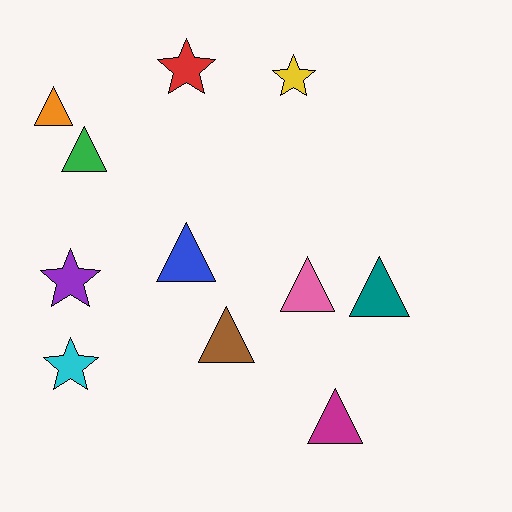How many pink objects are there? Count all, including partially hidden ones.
There is 1 pink object.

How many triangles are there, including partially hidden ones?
There are 7 triangles.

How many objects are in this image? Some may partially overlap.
There are 11 objects.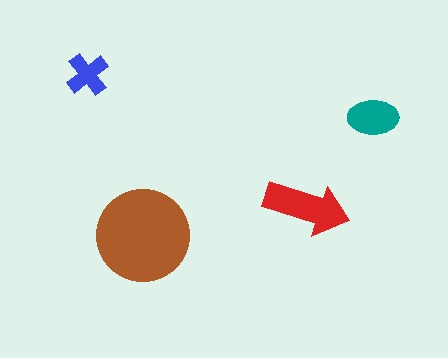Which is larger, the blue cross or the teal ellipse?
The teal ellipse.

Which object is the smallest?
The blue cross.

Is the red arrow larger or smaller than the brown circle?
Smaller.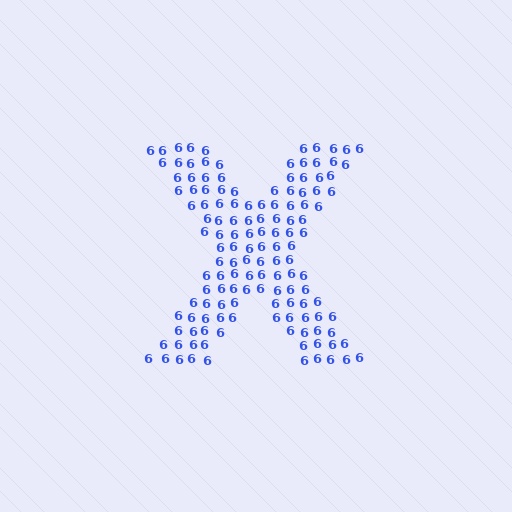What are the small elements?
The small elements are digit 6's.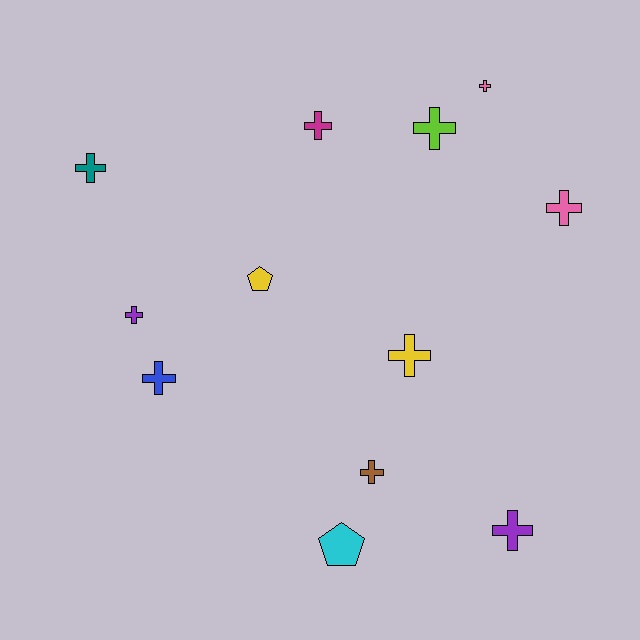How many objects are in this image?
There are 12 objects.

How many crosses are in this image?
There are 10 crosses.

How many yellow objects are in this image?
There are 2 yellow objects.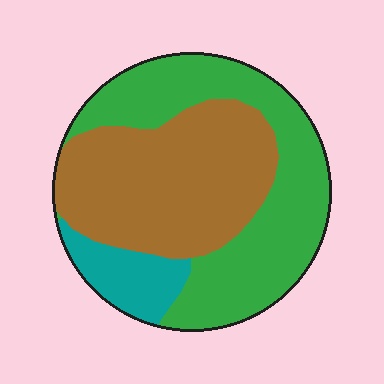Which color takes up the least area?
Teal, at roughly 10%.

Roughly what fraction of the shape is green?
Green covers roughly 45% of the shape.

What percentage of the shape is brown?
Brown takes up between a third and a half of the shape.